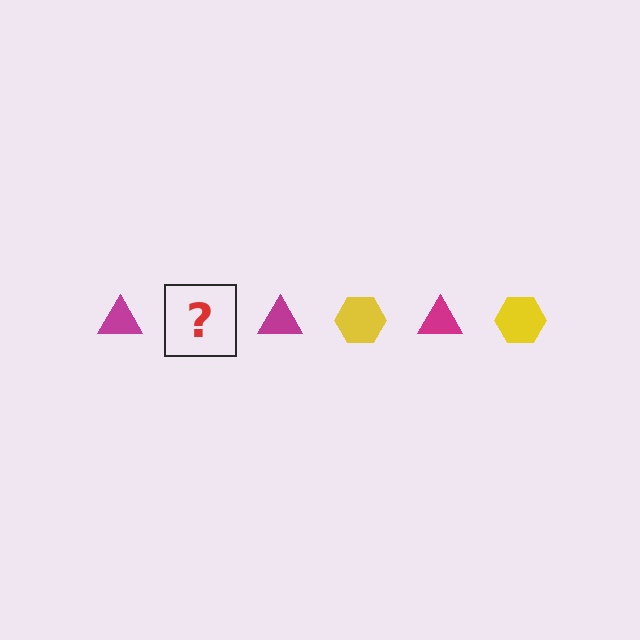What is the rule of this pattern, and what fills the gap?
The rule is that the pattern alternates between magenta triangle and yellow hexagon. The gap should be filled with a yellow hexagon.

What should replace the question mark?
The question mark should be replaced with a yellow hexagon.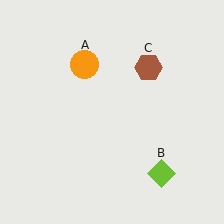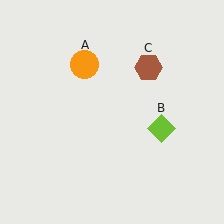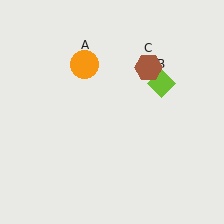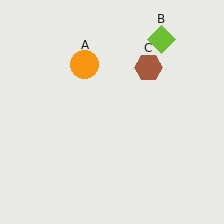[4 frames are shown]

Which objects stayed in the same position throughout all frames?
Orange circle (object A) and brown hexagon (object C) remained stationary.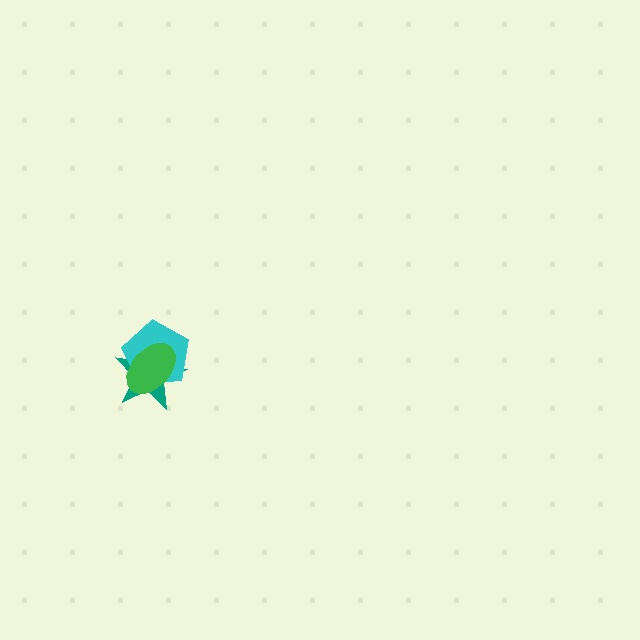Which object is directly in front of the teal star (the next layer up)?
The cyan pentagon is directly in front of the teal star.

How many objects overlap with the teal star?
2 objects overlap with the teal star.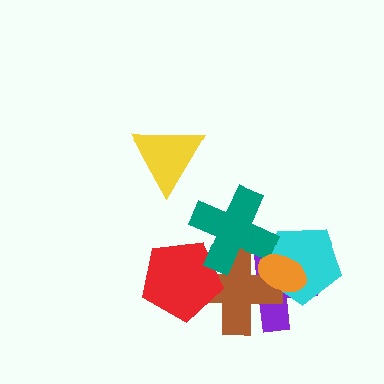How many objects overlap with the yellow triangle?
0 objects overlap with the yellow triangle.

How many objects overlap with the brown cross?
5 objects overlap with the brown cross.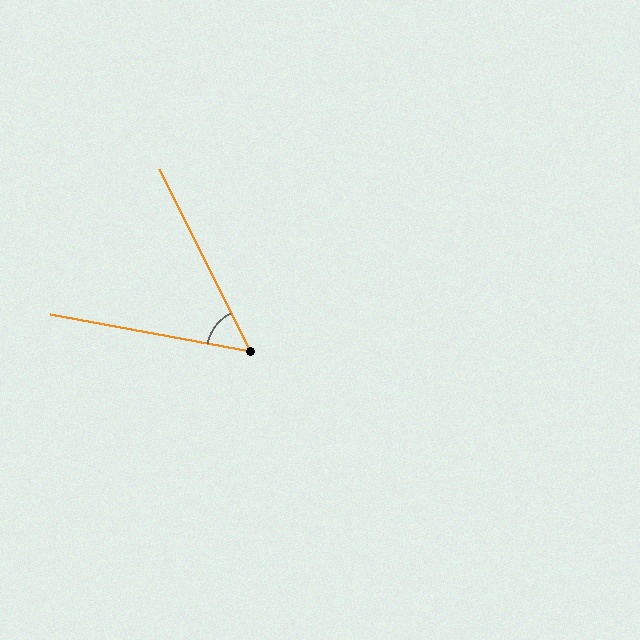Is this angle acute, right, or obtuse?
It is acute.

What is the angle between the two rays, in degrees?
Approximately 53 degrees.